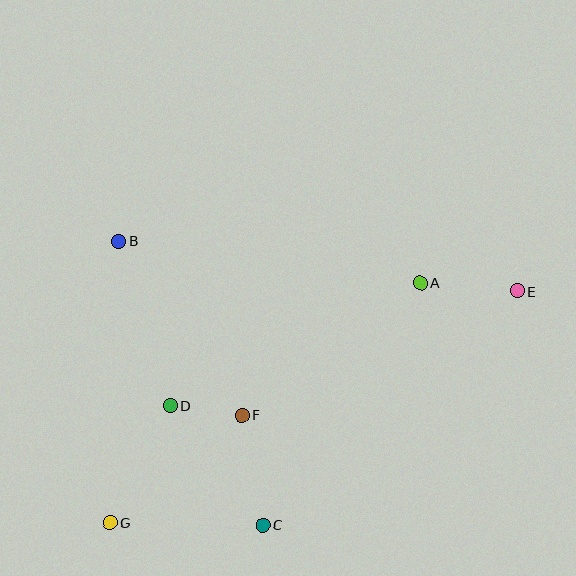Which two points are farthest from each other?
Points E and G are farthest from each other.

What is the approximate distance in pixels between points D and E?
The distance between D and E is approximately 366 pixels.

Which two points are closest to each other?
Points D and F are closest to each other.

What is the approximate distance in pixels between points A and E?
The distance between A and E is approximately 97 pixels.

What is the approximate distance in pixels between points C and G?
The distance between C and G is approximately 153 pixels.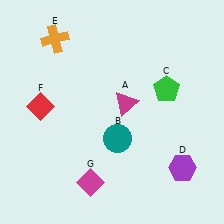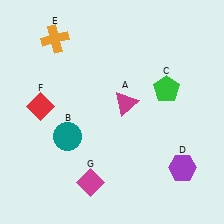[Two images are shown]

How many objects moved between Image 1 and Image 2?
1 object moved between the two images.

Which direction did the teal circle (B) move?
The teal circle (B) moved left.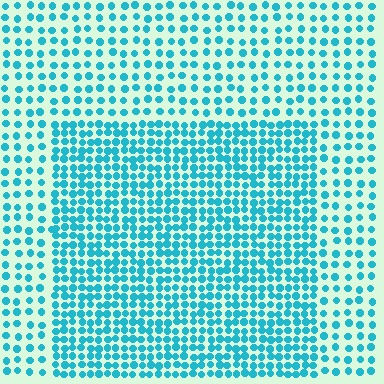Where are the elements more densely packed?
The elements are more densely packed inside the rectangle boundary.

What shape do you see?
I see a rectangle.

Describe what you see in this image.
The image contains small cyan elements arranged at two different densities. A rectangle-shaped region is visible where the elements are more densely packed than the surrounding area.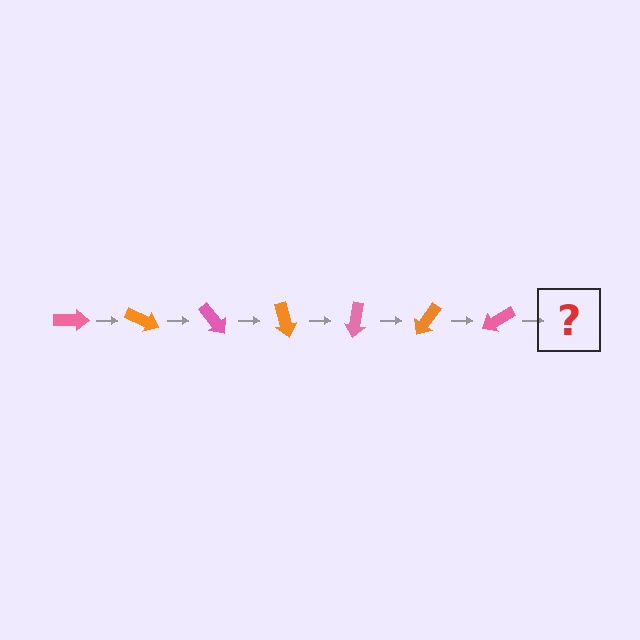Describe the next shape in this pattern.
It should be an orange arrow, rotated 175 degrees from the start.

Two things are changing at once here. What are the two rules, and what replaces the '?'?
The two rules are that it rotates 25 degrees each step and the color cycles through pink and orange. The '?' should be an orange arrow, rotated 175 degrees from the start.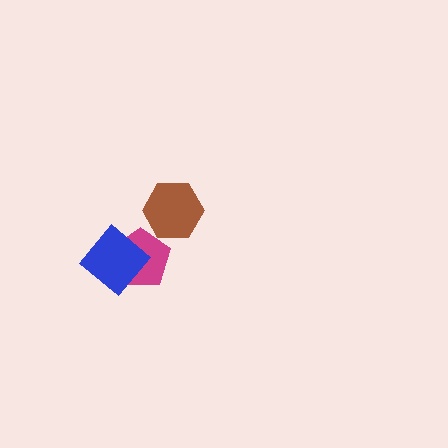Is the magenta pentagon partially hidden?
Yes, it is partially covered by another shape.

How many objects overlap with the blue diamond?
1 object overlaps with the blue diamond.